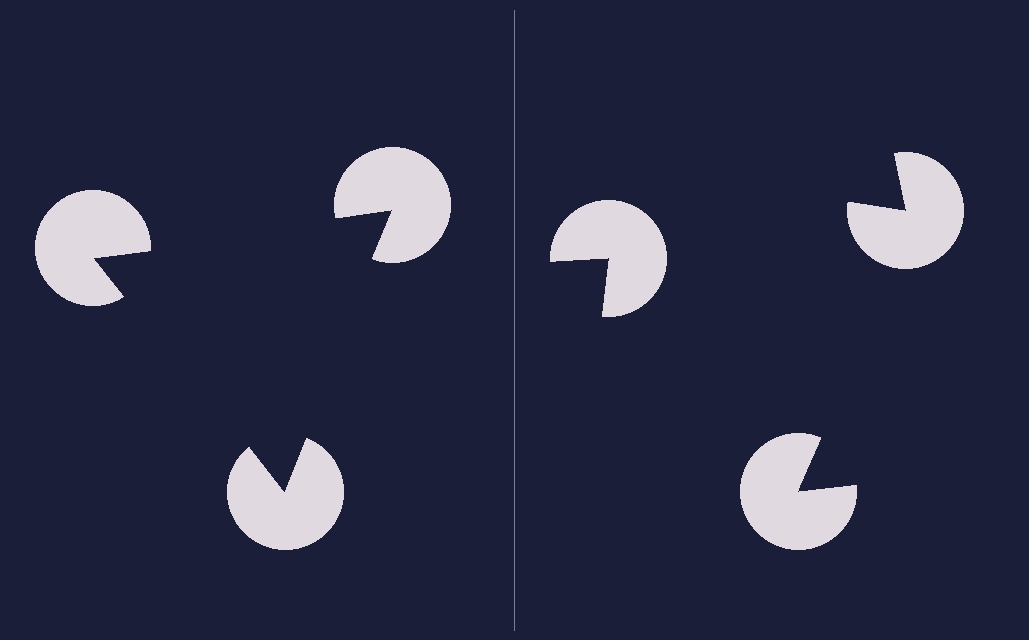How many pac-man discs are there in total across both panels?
6 — 3 on each side.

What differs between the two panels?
The pac-man discs are positioned identically on both sides; only the wedge orientations differ. On the left they align to a triangle; on the right they are misaligned.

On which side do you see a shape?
An illusory triangle appears on the left side. On the right side the wedge cuts are rotated, so no coherent shape forms.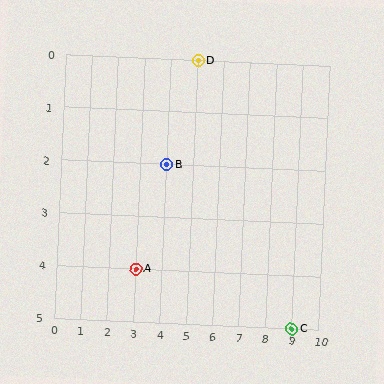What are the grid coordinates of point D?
Point D is at grid coordinates (5, 0).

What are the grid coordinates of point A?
Point A is at grid coordinates (3, 4).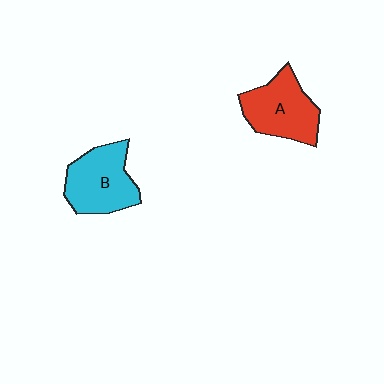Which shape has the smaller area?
Shape A (red).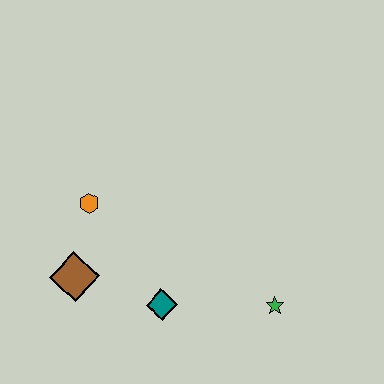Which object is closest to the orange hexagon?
The brown diamond is closest to the orange hexagon.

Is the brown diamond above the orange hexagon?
No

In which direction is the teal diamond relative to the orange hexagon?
The teal diamond is below the orange hexagon.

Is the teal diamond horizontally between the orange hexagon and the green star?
Yes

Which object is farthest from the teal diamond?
The orange hexagon is farthest from the teal diamond.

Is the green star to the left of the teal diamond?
No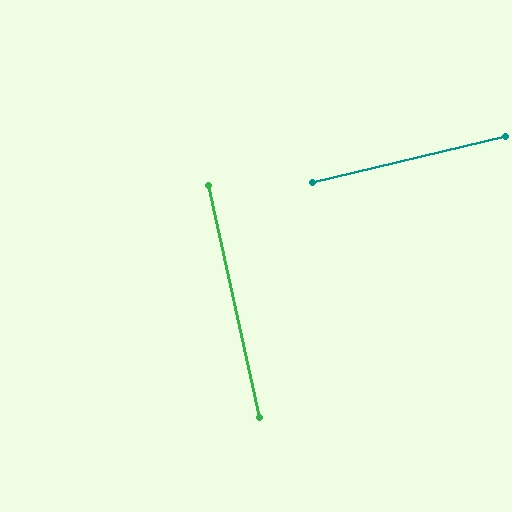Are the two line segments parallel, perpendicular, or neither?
Perpendicular — they meet at approximately 89°.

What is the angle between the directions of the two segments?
Approximately 89 degrees.